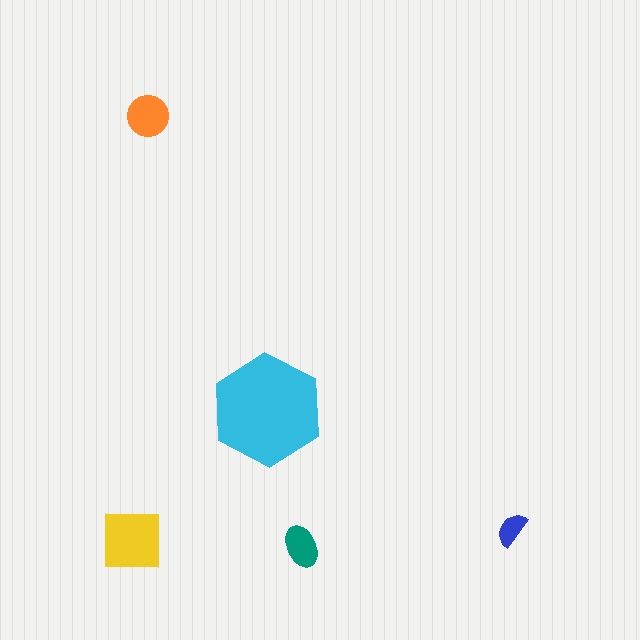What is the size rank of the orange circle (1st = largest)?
3rd.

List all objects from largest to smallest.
The cyan hexagon, the yellow square, the orange circle, the teal ellipse, the blue semicircle.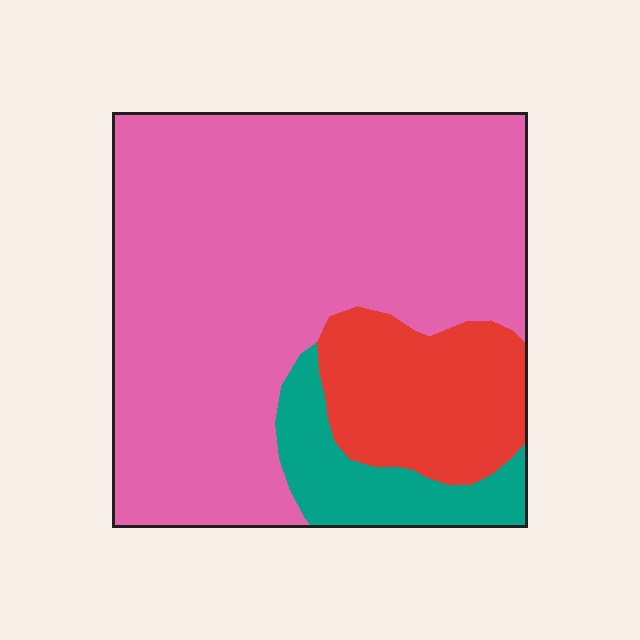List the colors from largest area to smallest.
From largest to smallest: pink, red, teal.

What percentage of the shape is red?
Red covers around 15% of the shape.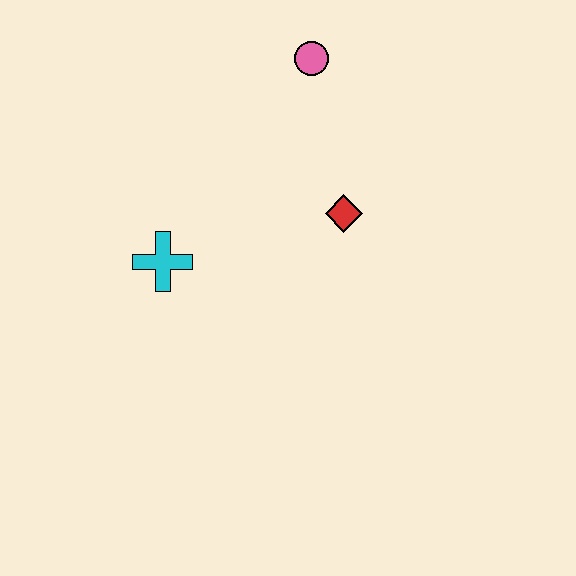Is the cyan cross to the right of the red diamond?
No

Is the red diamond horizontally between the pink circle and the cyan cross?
No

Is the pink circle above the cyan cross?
Yes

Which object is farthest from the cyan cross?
The pink circle is farthest from the cyan cross.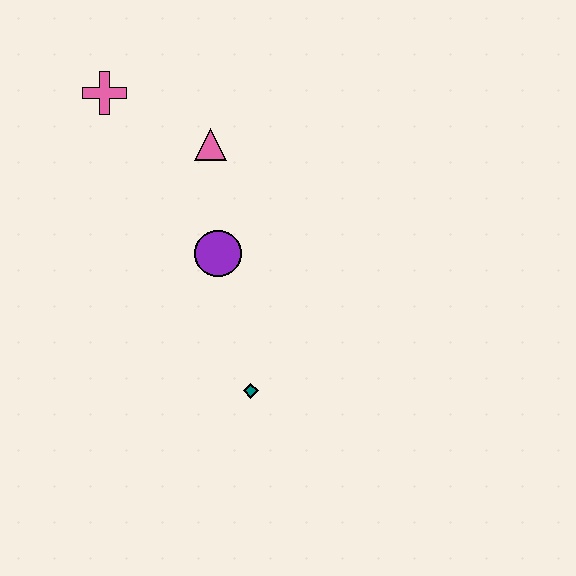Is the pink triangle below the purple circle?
No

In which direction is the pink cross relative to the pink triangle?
The pink cross is to the left of the pink triangle.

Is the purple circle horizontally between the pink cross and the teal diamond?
Yes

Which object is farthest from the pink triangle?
The teal diamond is farthest from the pink triangle.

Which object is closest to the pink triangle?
The purple circle is closest to the pink triangle.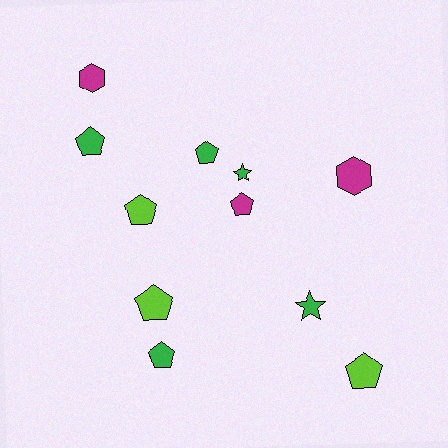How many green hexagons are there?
There are no green hexagons.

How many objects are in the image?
There are 11 objects.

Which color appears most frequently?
Green, with 5 objects.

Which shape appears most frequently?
Pentagon, with 7 objects.